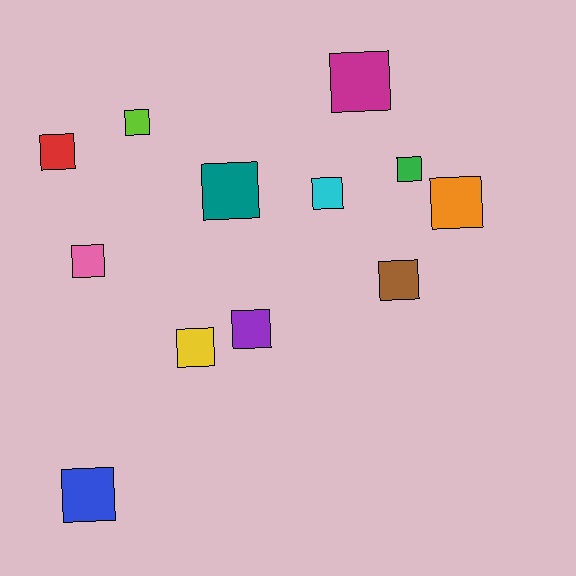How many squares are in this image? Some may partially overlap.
There are 12 squares.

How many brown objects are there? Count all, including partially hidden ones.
There is 1 brown object.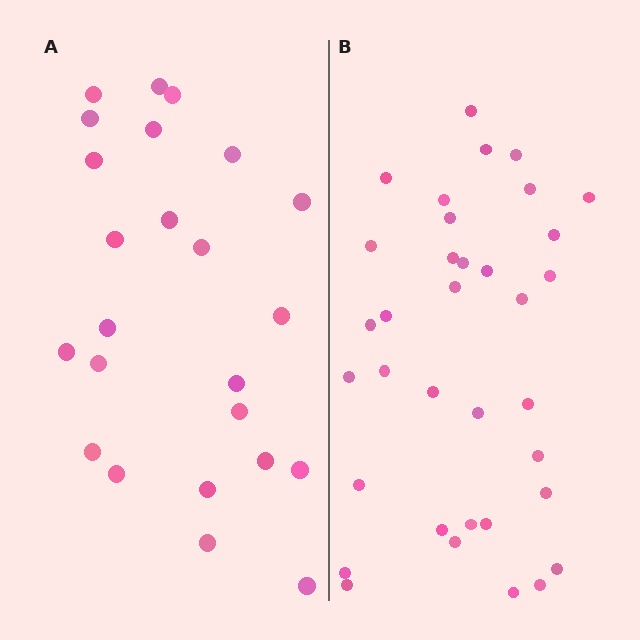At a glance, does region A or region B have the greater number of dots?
Region B (the right region) has more dots.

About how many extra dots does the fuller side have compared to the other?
Region B has roughly 12 or so more dots than region A.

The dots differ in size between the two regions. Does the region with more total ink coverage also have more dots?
No. Region A has more total ink coverage because its dots are larger, but region B actually contains more individual dots. Total area can be misleading — the number of items is what matters here.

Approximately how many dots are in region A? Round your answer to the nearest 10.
About 20 dots. (The exact count is 24, which rounds to 20.)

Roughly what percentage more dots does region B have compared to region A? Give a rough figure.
About 45% more.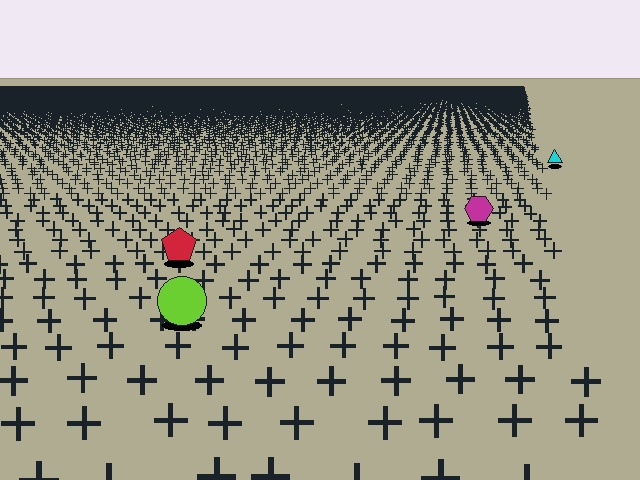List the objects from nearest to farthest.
From nearest to farthest: the lime circle, the red pentagon, the magenta hexagon, the cyan triangle.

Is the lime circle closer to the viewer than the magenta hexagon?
Yes. The lime circle is closer — you can tell from the texture gradient: the ground texture is coarser near it.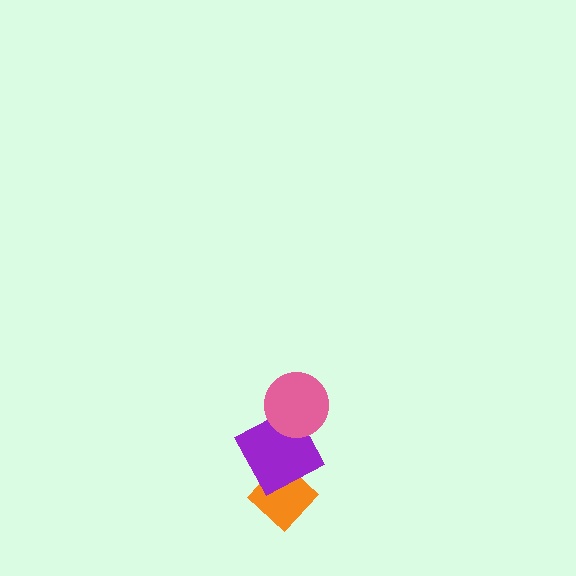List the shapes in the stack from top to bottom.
From top to bottom: the pink circle, the purple square, the orange diamond.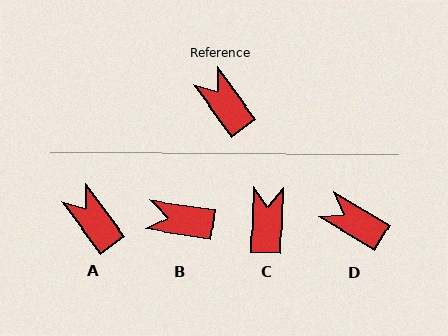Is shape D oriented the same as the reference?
No, it is off by about 22 degrees.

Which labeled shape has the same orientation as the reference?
A.